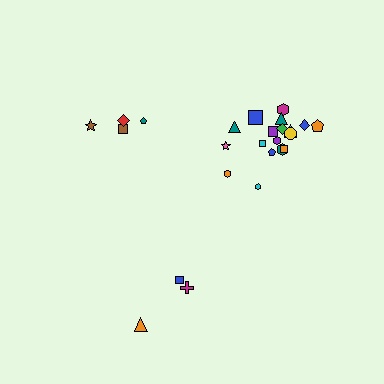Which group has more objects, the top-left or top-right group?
The top-right group.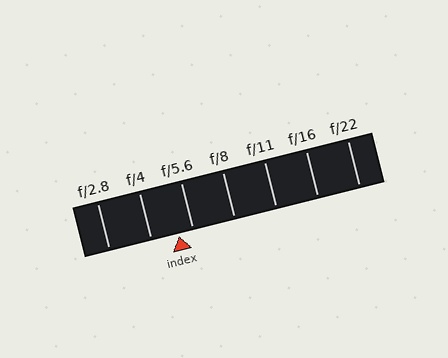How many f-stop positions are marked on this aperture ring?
There are 7 f-stop positions marked.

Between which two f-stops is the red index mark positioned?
The index mark is between f/4 and f/5.6.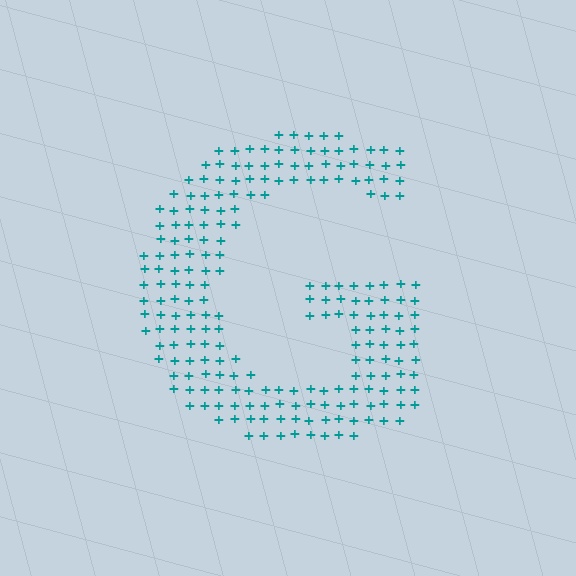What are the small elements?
The small elements are plus signs.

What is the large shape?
The large shape is the letter G.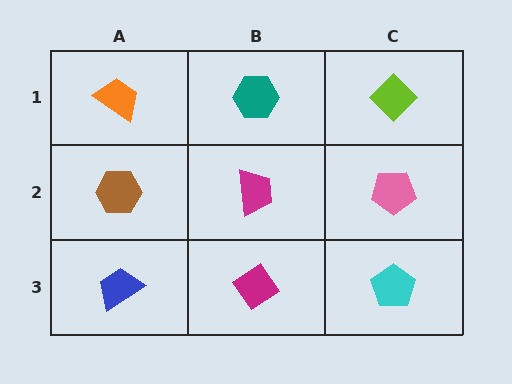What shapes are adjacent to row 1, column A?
A brown hexagon (row 2, column A), a teal hexagon (row 1, column B).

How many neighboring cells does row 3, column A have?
2.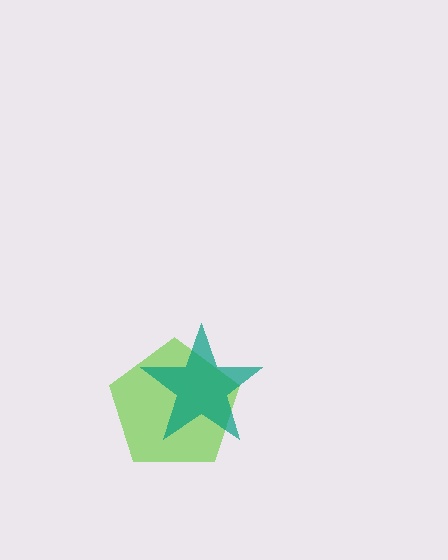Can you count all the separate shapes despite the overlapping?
Yes, there are 2 separate shapes.